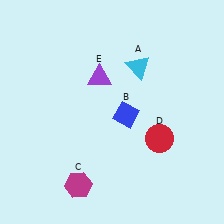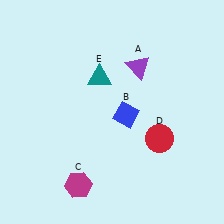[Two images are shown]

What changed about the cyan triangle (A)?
In Image 1, A is cyan. In Image 2, it changed to purple.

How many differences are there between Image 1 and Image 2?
There are 2 differences between the two images.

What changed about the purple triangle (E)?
In Image 1, E is purple. In Image 2, it changed to teal.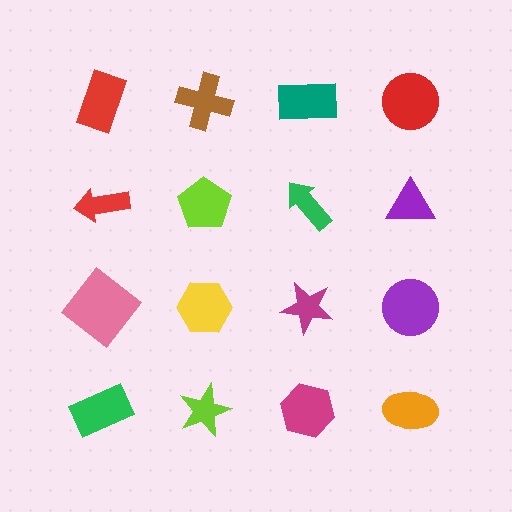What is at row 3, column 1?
A pink diamond.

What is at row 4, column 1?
A green rectangle.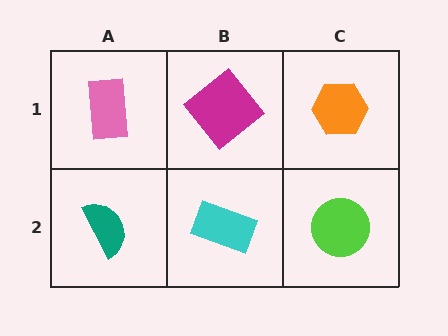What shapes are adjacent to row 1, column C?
A lime circle (row 2, column C), a magenta diamond (row 1, column B).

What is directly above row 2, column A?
A pink rectangle.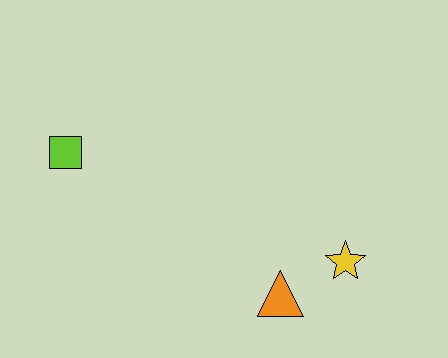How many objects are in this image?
There are 3 objects.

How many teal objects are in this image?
There are no teal objects.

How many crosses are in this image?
There are no crosses.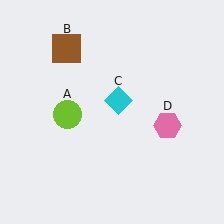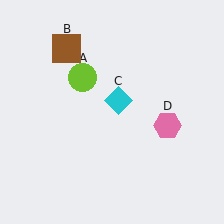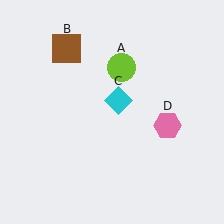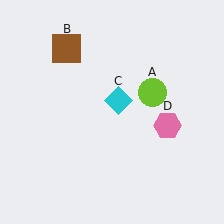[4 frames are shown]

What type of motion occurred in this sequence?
The lime circle (object A) rotated clockwise around the center of the scene.